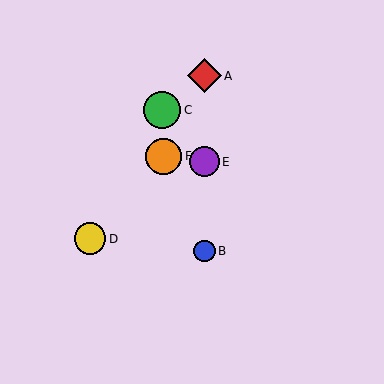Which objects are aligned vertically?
Objects A, B, E are aligned vertically.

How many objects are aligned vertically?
3 objects (A, B, E) are aligned vertically.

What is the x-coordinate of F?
Object F is at x≈164.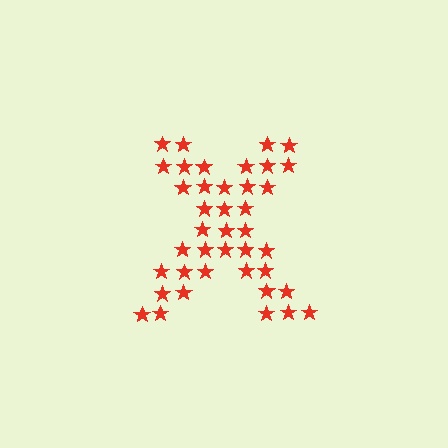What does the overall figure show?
The overall figure shows the letter X.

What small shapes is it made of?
It is made of small stars.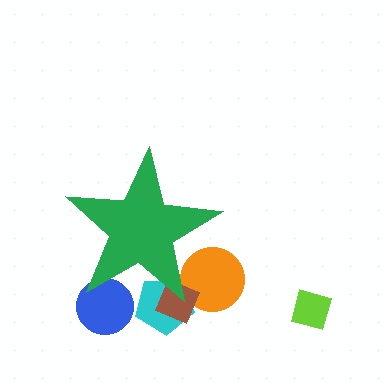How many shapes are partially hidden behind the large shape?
4 shapes are partially hidden.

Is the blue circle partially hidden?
Yes, the blue circle is partially hidden behind the green star.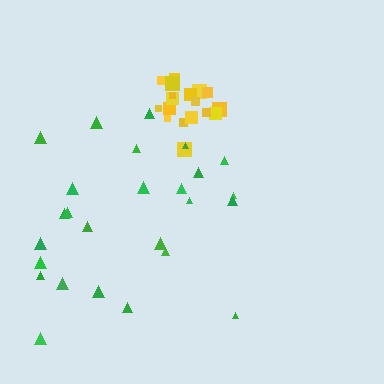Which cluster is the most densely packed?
Yellow.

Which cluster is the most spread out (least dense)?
Green.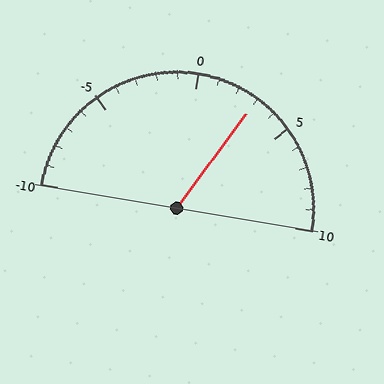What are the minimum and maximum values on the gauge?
The gauge ranges from -10 to 10.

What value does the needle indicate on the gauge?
The needle indicates approximately 3.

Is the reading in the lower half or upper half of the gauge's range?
The reading is in the upper half of the range (-10 to 10).